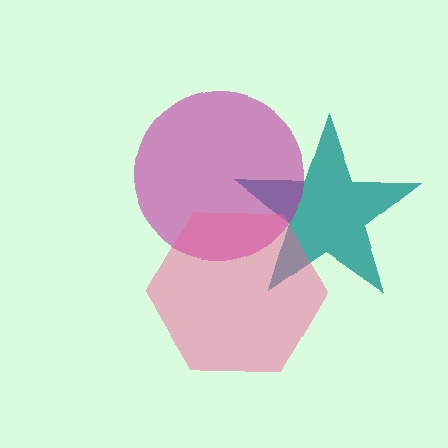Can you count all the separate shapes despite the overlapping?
Yes, there are 3 separate shapes.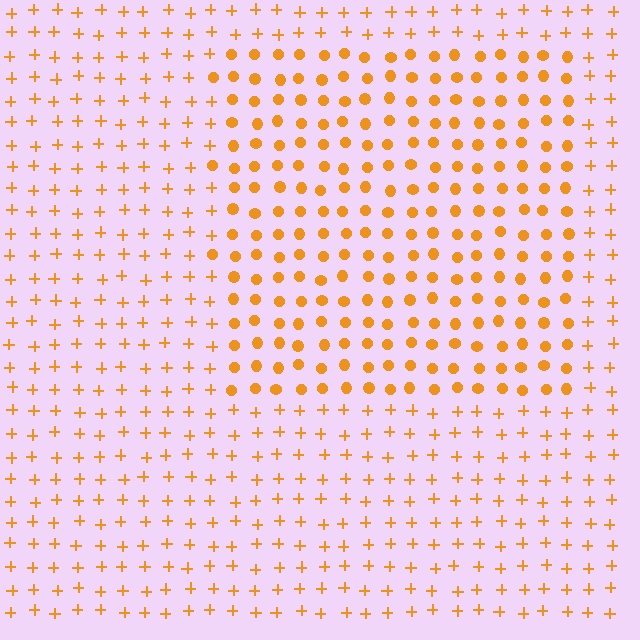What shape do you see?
I see a rectangle.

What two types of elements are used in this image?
The image uses circles inside the rectangle region and plus signs outside it.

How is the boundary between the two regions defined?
The boundary is defined by a change in element shape: circles inside vs. plus signs outside. All elements share the same color and spacing.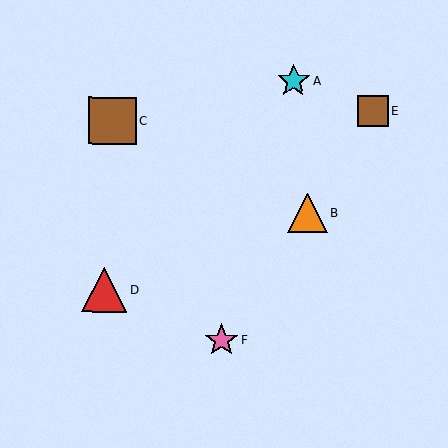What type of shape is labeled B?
Shape B is an orange triangle.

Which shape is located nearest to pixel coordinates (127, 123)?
The brown square (labeled C) at (113, 121) is nearest to that location.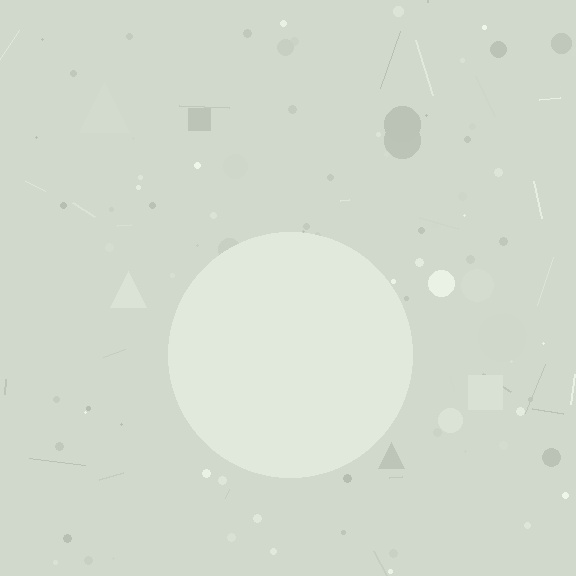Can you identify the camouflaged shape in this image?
The camouflaged shape is a circle.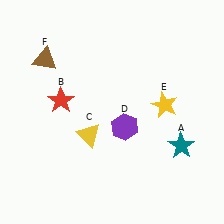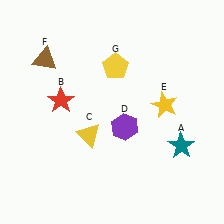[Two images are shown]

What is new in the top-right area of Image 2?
A yellow pentagon (G) was added in the top-right area of Image 2.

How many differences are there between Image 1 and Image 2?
There is 1 difference between the two images.